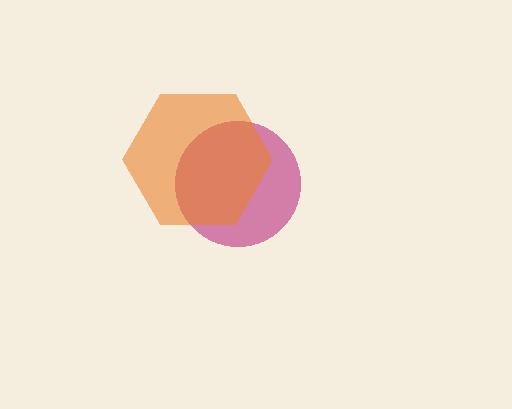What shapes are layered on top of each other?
The layered shapes are: a magenta circle, an orange hexagon.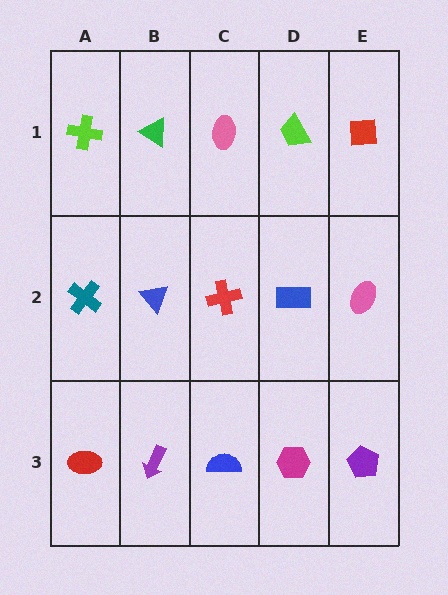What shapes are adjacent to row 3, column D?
A blue rectangle (row 2, column D), a blue semicircle (row 3, column C), a purple pentagon (row 3, column E).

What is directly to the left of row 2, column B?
A teal cross.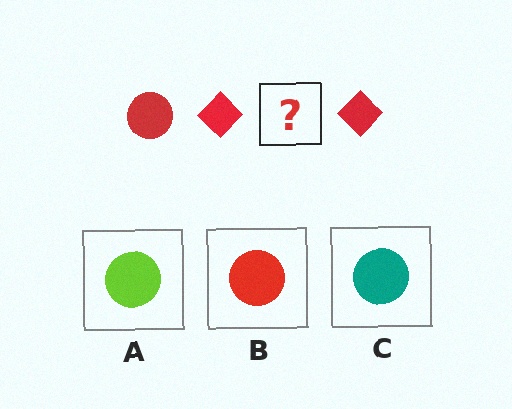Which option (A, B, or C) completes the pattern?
B.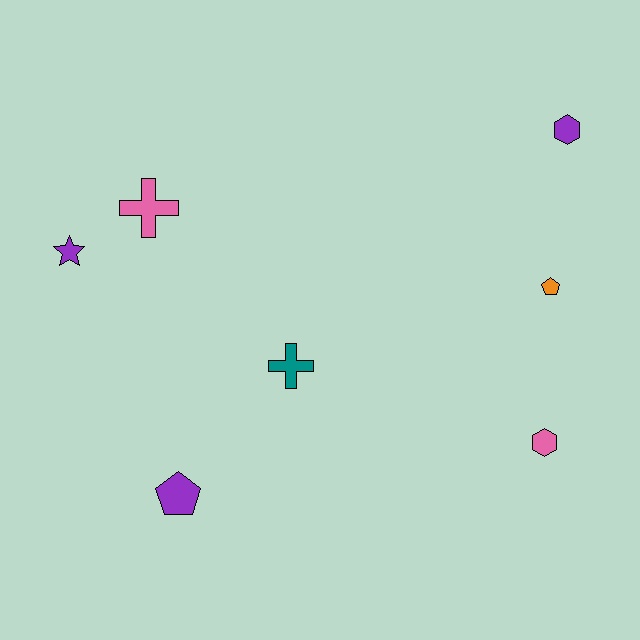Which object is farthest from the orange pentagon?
The purple star is farthest from the orange pentagon.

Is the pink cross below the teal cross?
No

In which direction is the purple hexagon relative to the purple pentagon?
The purple hexagon is to the right of the purple pentagon.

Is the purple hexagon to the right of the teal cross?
Yes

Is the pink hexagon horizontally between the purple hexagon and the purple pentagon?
Yes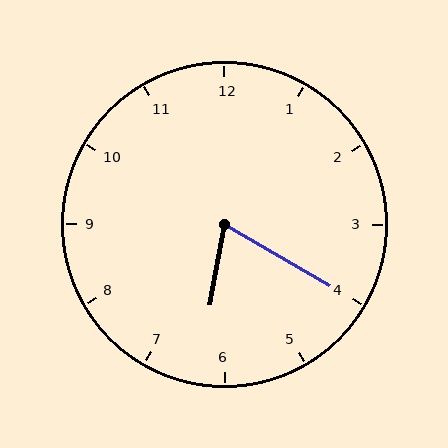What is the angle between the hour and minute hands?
Approximately 70 degrees.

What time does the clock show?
6:20.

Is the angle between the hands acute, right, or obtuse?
It is acute.